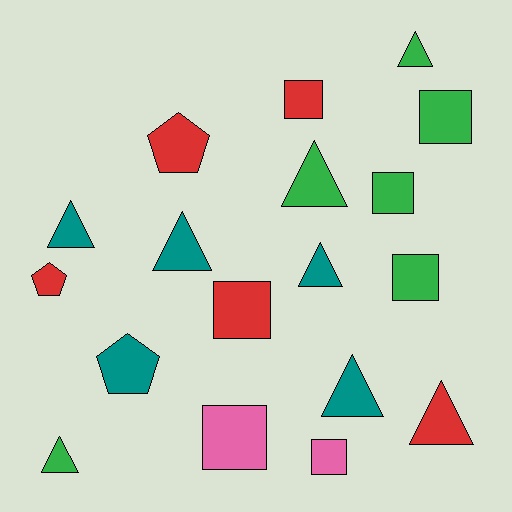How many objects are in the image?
There are 18 objects.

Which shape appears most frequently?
Triangle, with 8 objects.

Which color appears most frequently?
Green, with 6 objects.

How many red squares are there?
There are 2 red squares.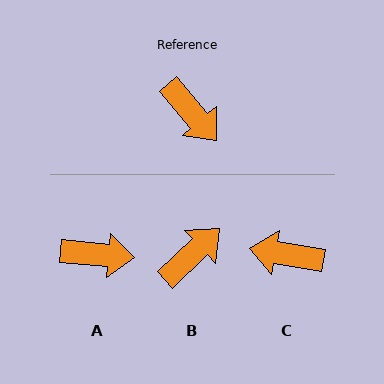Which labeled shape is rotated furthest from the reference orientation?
C, about 141 degrees away.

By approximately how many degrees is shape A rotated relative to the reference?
Approximately 44 degrees counter-clockwise.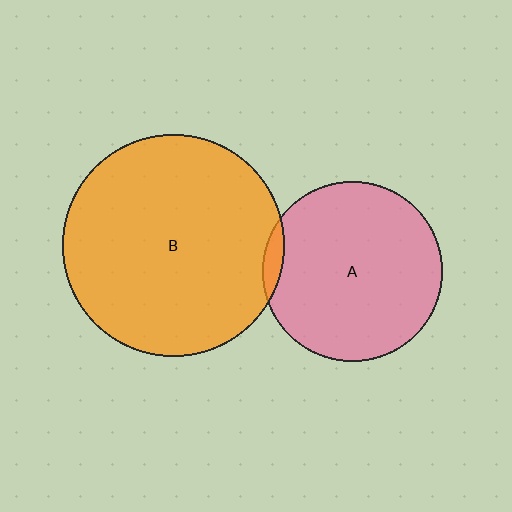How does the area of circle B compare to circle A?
Approximately 1.5 times.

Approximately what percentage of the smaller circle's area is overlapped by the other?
Approximately 5%.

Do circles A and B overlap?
Yes.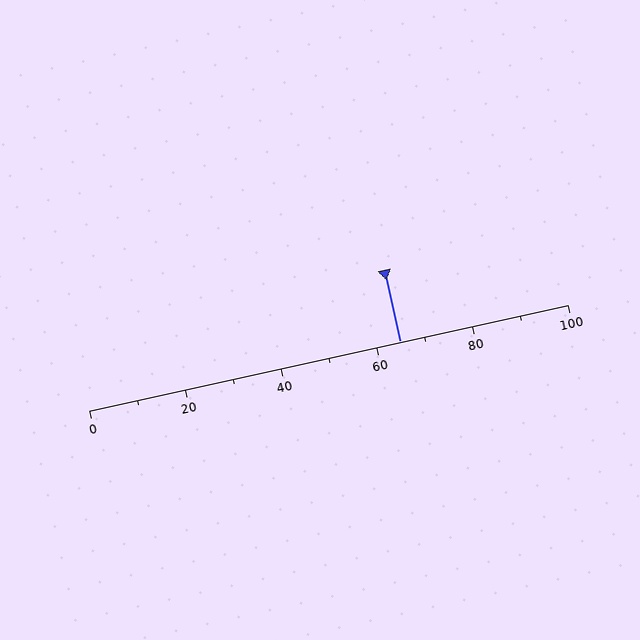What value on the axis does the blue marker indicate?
The marker indicates approximately 65.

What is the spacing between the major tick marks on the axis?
The major ticks are spaced 20 apart.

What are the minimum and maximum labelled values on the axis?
The axis runs from 0 to 100.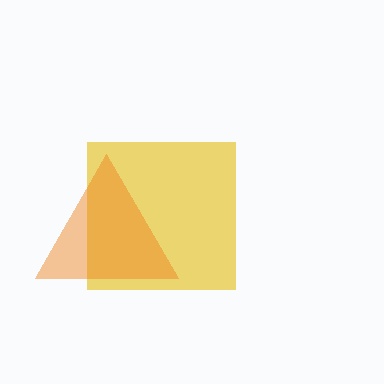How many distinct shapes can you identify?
There are 2 distinct shapes: a yellow square, an orange triangle.